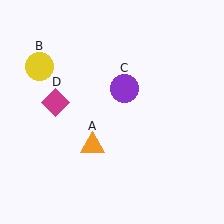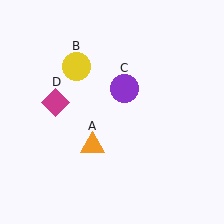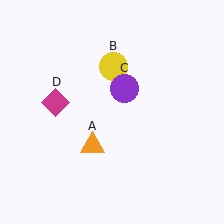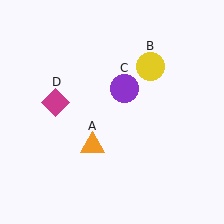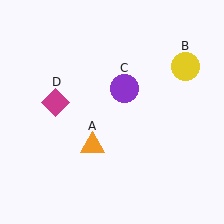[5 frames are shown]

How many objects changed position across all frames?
1 object changed position: yellow circle (object B).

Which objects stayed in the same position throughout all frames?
Orange triangle (object A) and purple circle (object C) and magenta diamond (object D) remained stationary.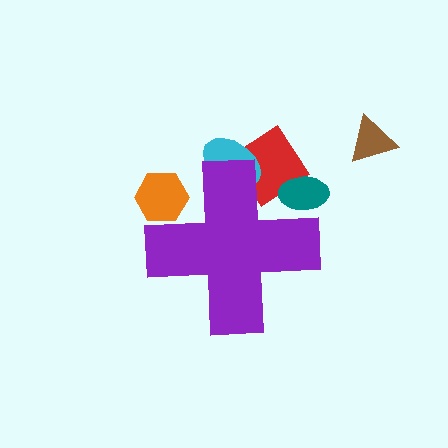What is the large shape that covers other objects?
A purple cross.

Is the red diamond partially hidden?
Yes, the red diamond is partially hidden behind the purple cross.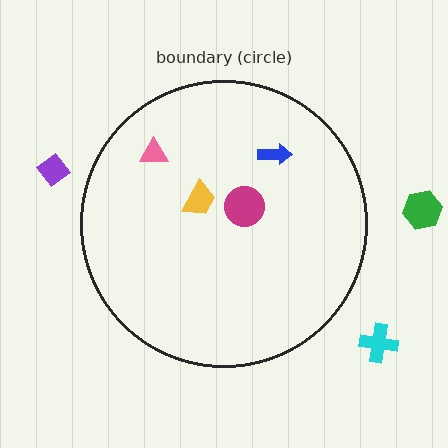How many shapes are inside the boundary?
4 inside, 3 outside.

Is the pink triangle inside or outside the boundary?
Inside.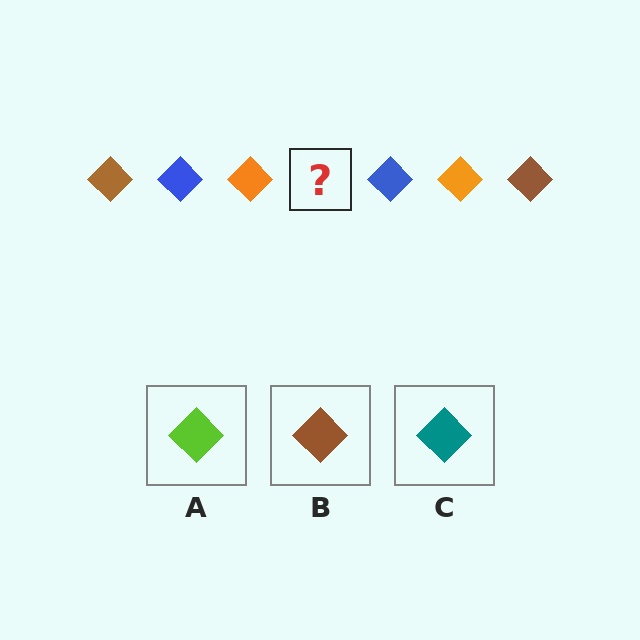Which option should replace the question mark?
Option B.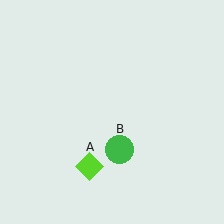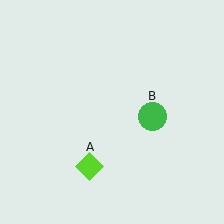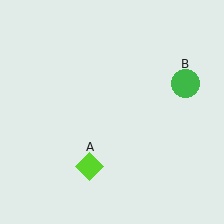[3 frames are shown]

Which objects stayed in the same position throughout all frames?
Lime diamond (object A) remained stationary.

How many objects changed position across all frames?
1 object changed position: green circle (object B).